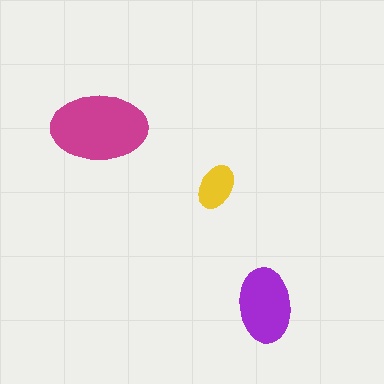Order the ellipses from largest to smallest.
the magenta one, the purple one, the yellow one.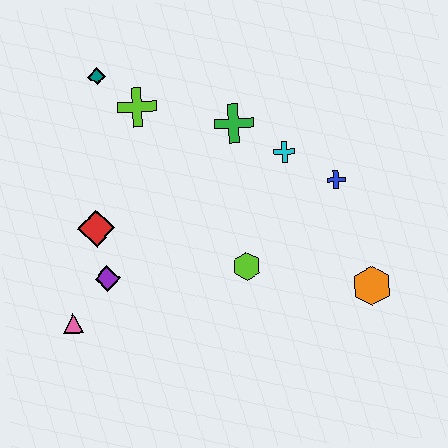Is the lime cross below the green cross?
No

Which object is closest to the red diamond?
The purple diamond is closest to the red diamond.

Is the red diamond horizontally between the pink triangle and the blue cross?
Yes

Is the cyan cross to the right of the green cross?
Yes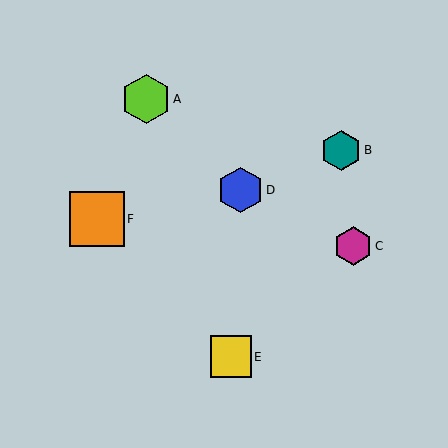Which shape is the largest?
The orange square (labeled F) is the largest.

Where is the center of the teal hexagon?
The center of the teal hexagon is at (341, 150).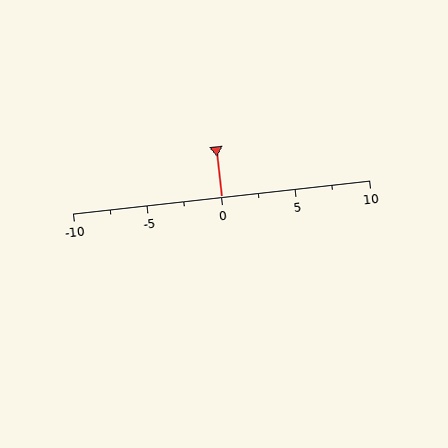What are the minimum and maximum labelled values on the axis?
The axis runs from -10 to 10.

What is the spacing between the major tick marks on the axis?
The major ticks are spaced 5 apart.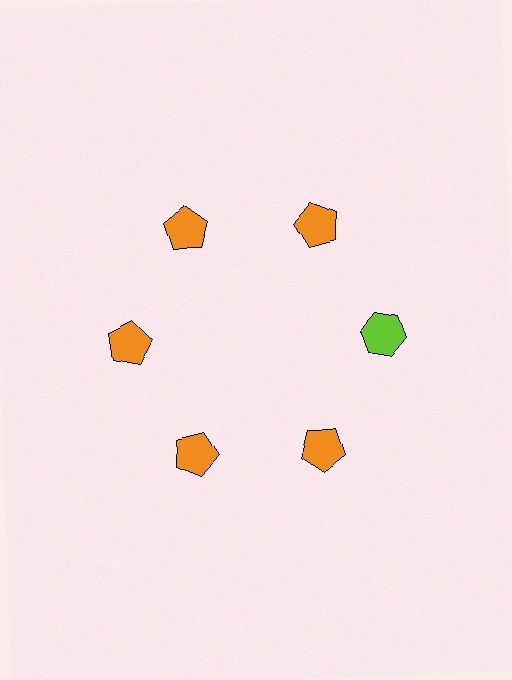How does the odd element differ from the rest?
It differs in both color (lime instead of orange) and shape (hexagon instead of pentagon).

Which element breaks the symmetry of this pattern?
The lime hexagon at roughly the 3 o'clock position breaks the symmetry. All other shapes are orange pentagons.